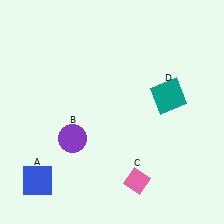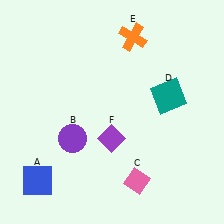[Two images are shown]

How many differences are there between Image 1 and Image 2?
There are 2 differences between the two images.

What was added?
An orange cross (E), a purple diamond (F) were added in Image 2.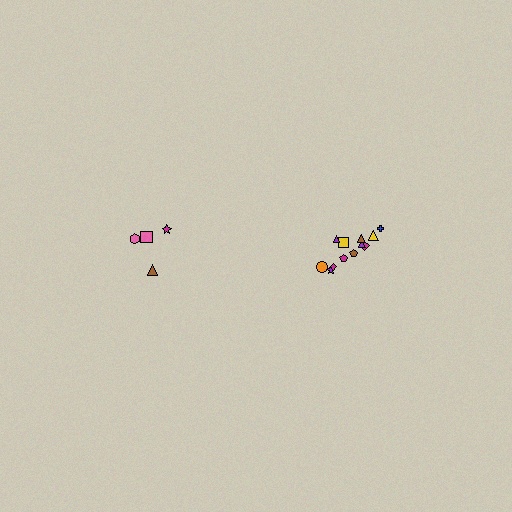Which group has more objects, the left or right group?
The right group.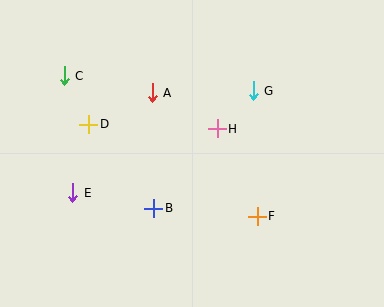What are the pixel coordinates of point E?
Point E is at (73, 193).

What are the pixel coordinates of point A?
Point A is at (152, 93).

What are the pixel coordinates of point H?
Point H is at (217, 129).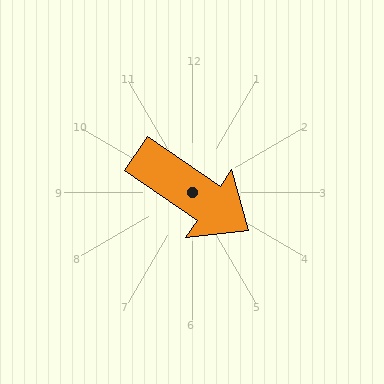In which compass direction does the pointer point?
Southeast.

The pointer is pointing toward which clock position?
Roughly 4 o'clock.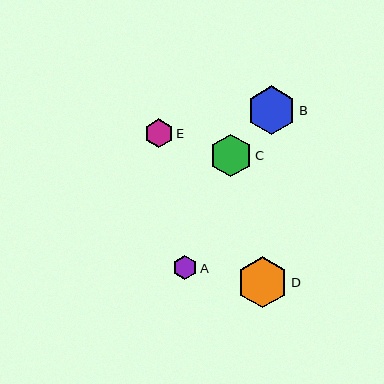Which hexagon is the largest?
Hexagon D is the largest with a size of approximately 51 pixels.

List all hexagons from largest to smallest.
From largest to smallest: D, B, C, E, A.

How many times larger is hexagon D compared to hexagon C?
Hexagon D is approximately 1.2 times the size of hexagon C.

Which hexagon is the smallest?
Hexagon A is the smallest with a size of approximately 24 pixels.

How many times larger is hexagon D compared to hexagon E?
Hexagon D is approximately 1.8 times the size of hexagon E.